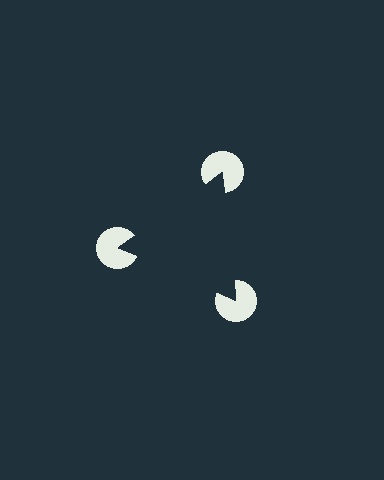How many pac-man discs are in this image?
There are 3 — one at each vertex of the illusory triangle.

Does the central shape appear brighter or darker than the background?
It typically appears slightly darker than the background, even though no actual brightness change is drawn.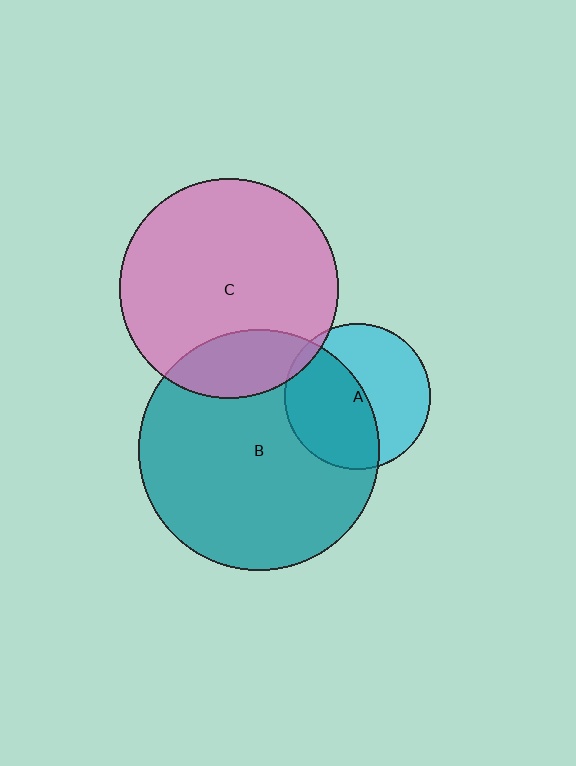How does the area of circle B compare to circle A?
Approximately 2.7 times.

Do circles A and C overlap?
Yes.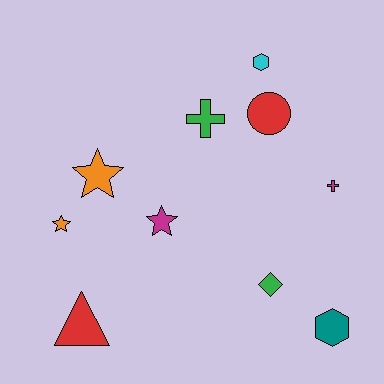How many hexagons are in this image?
There are 2 hexagons.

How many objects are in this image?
There are 10 objects.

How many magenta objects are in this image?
There are 2 magenta objects.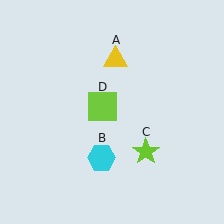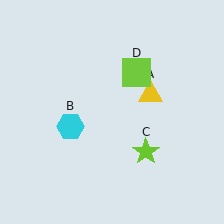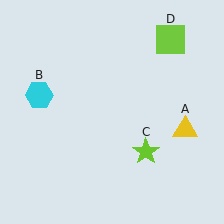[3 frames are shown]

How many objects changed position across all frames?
3 objects changed position: yellow triangle (object A), cyan hexagon (object B), lime square (object D).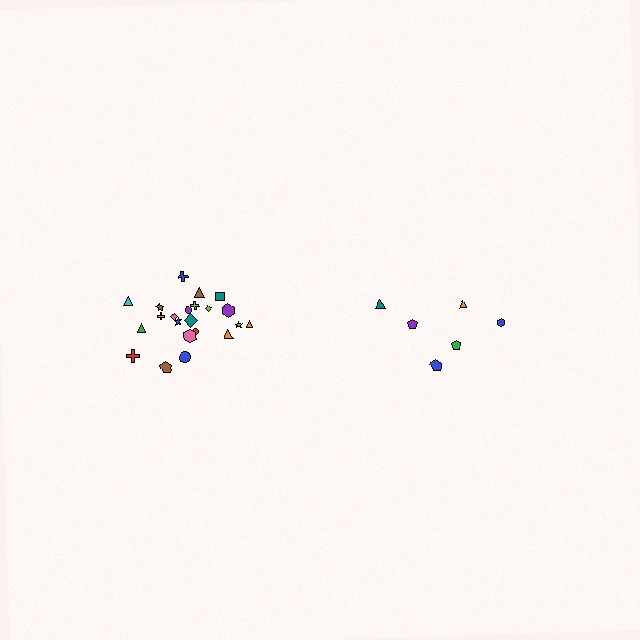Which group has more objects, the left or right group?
The left group.